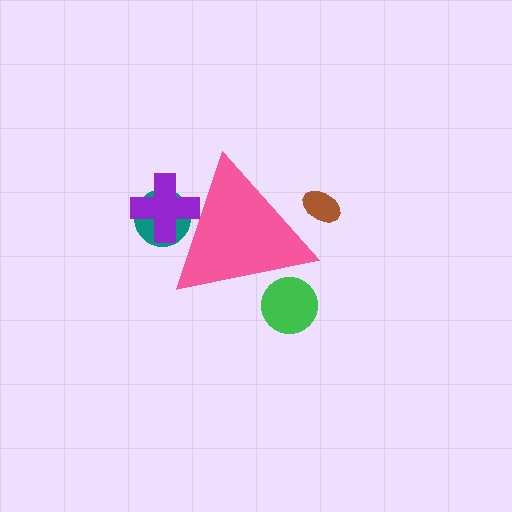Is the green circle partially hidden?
Yes, the green circle is partially hidden behind the pink triangle.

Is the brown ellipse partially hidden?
Yes, the brown ellipse is partially hidden behind the pink triangle.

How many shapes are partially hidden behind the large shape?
4 shapes are partially hidden.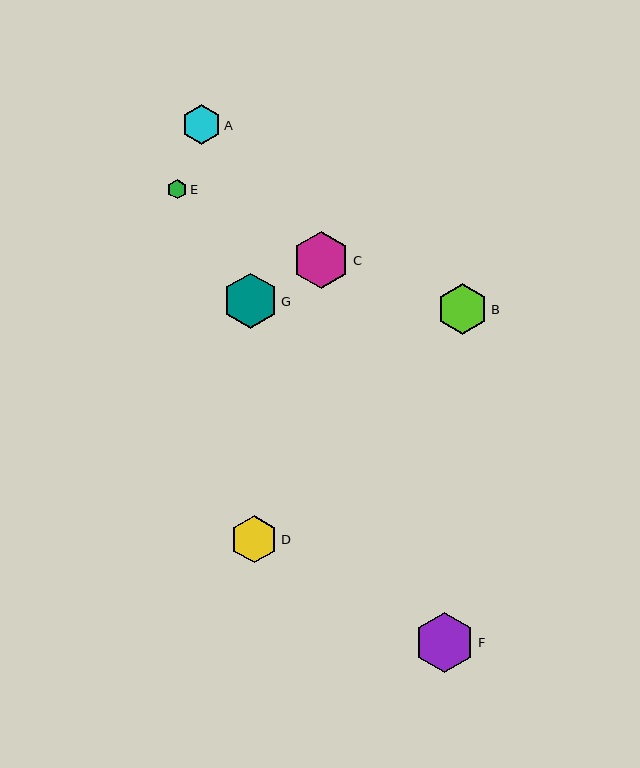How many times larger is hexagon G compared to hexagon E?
Hexagon G is approximately 2.8 times the size of hexagon E.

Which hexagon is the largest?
Hexagon F is the largest with a size of approximately 60 pixels.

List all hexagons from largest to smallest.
From largest to smallest: F, C, G, B, D, A, E.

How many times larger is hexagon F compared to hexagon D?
Hexagon F is approximately 1.3 times the size of hexagon D.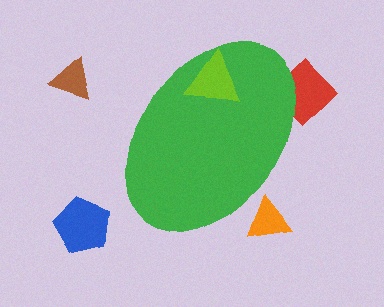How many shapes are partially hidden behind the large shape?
2 shapes are partially hidden.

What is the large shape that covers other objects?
A green ellipse.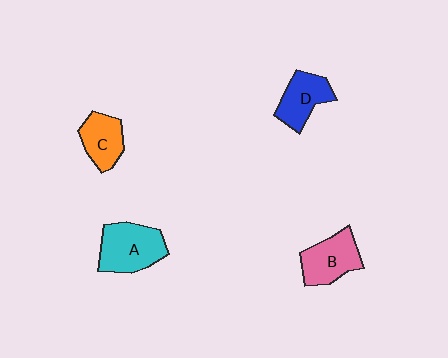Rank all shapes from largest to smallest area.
From largest to smallest: A (cyan), B (pink), D (blue), C (orange).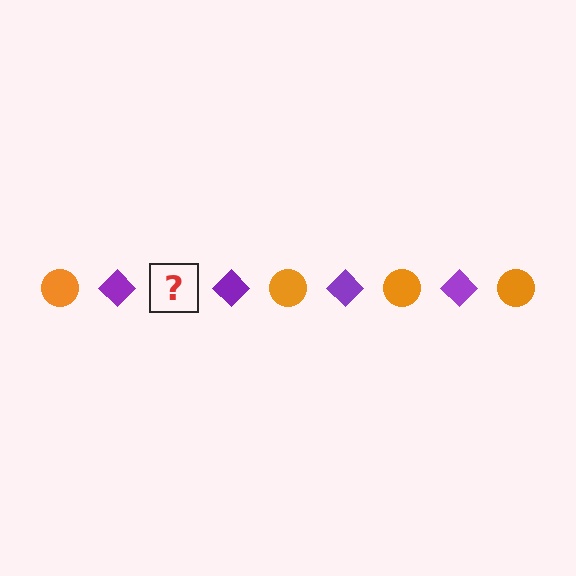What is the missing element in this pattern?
The missing element is an orange circle.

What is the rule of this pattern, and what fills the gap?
The rule is that the pattern alternates between orange circle and purple diamond. The gap should be filled with an orange circle.